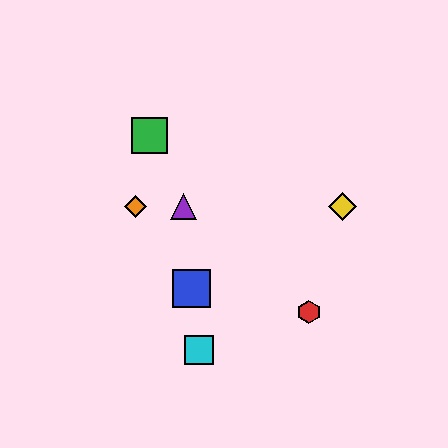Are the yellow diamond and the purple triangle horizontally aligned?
Yes, both are at y≈207.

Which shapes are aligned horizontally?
The yellow diamond, the purple triangle, the orange diamond are aligned horizontally.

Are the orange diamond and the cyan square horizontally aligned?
No, the orange diamond is at y≈207 and the cyan square is at y≈350.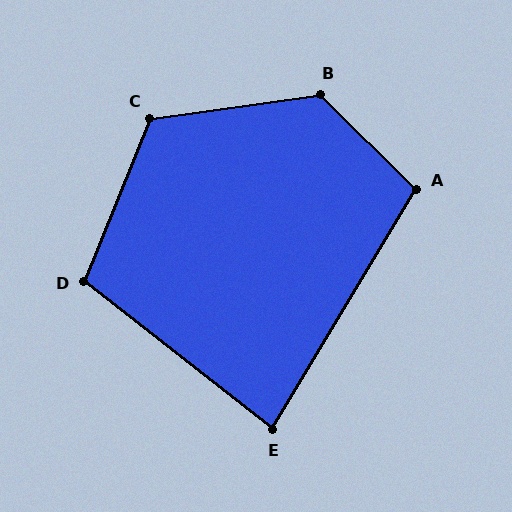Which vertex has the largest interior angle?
B, at approximately 127 degrees.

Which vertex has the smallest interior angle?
E, at approximately 83 degrees.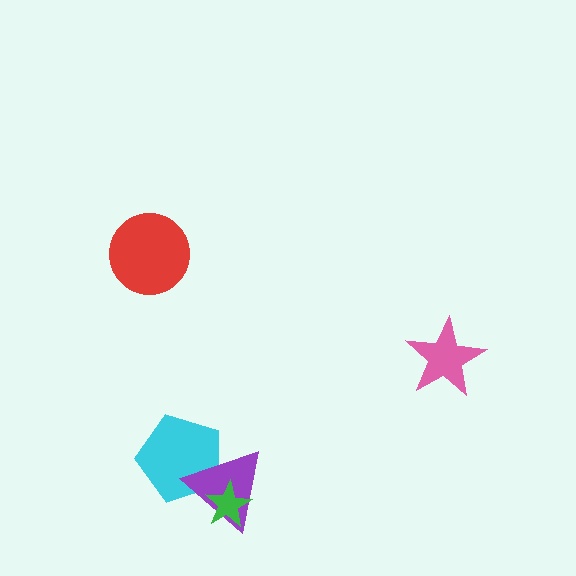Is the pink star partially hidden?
No, no other shape covers it.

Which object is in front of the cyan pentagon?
The purple triangle is in front of the cyan pentagon.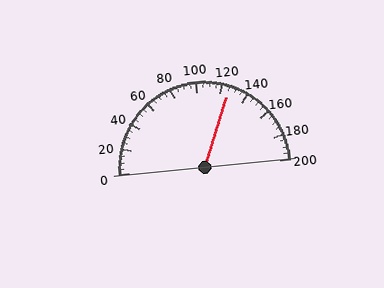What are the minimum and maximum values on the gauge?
The gauge ranges from 0 to 200.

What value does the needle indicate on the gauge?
The needle indicates approximately 125.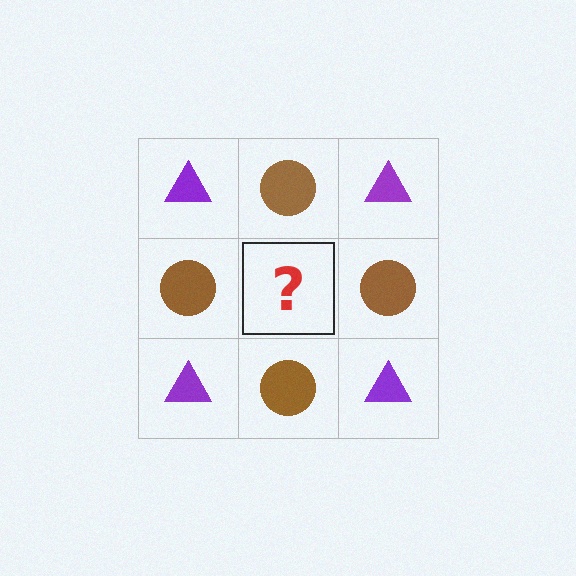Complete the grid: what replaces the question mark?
The question mark should be replaced with a purple triangle.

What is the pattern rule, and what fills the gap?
The rule is that it alternates purple triangle and brown circle in a checkerboard pattern. The gap should be filled with a purple triangle.